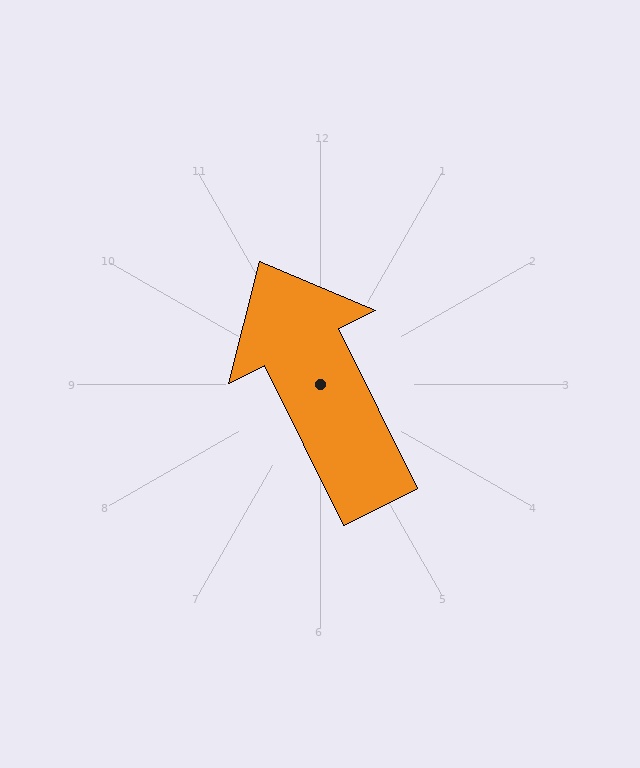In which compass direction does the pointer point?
Northwest.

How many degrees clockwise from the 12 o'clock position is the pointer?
Approximately 334 degrees.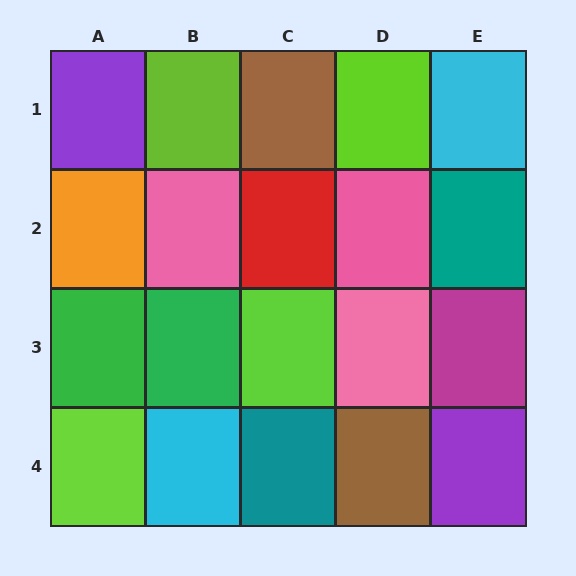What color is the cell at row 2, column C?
Red.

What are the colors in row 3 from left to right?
Green, green, lime, pink, magenta.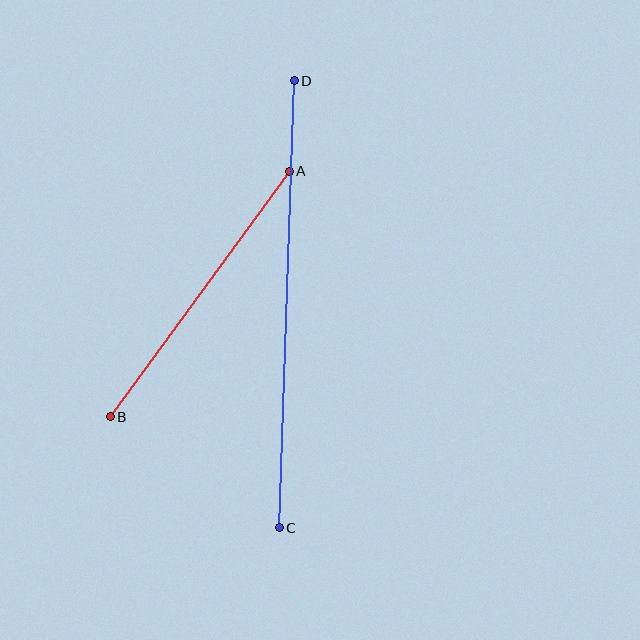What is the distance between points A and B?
The distance is approximately 303 pixels.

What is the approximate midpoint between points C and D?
The midpoint is at approximately (287, 304) pixels.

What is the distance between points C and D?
The distance is approximately 447 pixels.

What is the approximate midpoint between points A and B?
The midpoint is at approximately (200, 294) pixels.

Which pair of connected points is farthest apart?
Points C and D are farthest apart.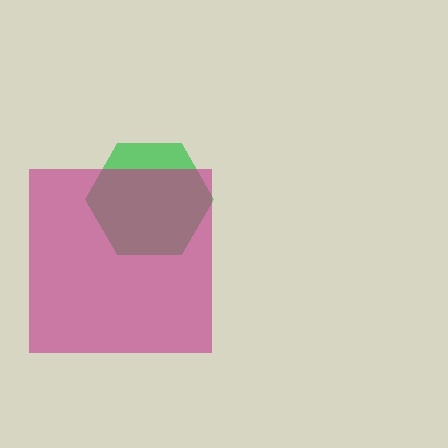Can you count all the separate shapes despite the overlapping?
Yes, there are 2 separate shapes.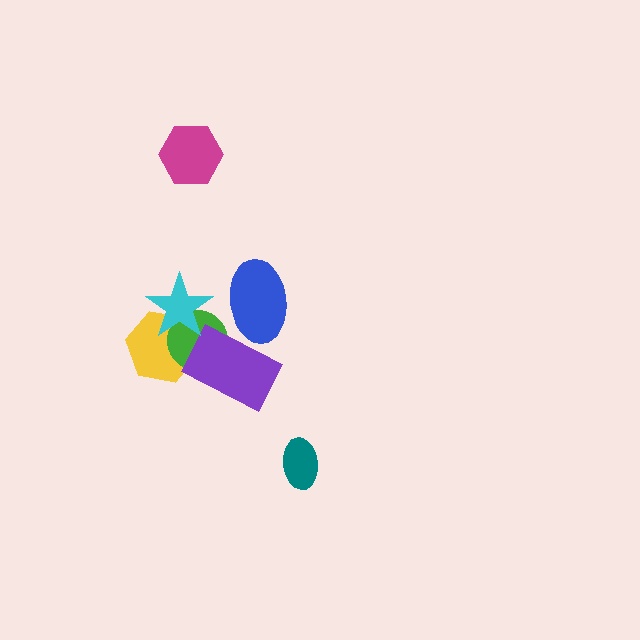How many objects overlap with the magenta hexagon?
0 objects overlap with the magenta hexagon.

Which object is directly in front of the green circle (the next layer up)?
The purple rectangle is directly in front of the green circle.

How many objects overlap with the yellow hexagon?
2 objects overlap with the yellow hexagon.